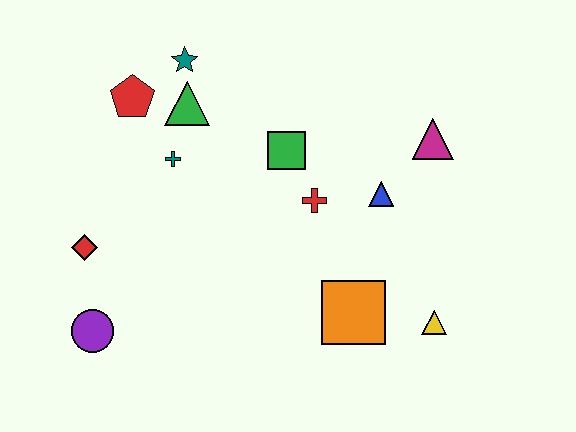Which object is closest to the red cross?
The green square is closest to the red cross.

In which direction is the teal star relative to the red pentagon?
The teal star is to the right of the red pentagon.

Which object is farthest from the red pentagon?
The yellow triangle is farthest from the red pentagon.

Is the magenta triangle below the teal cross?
No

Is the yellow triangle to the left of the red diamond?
No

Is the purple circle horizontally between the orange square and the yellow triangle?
No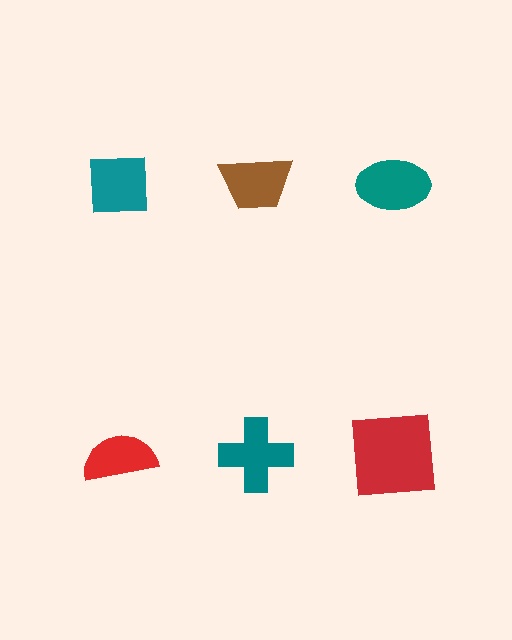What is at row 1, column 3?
A teal ellipse.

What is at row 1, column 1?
A teal square.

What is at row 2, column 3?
A red square.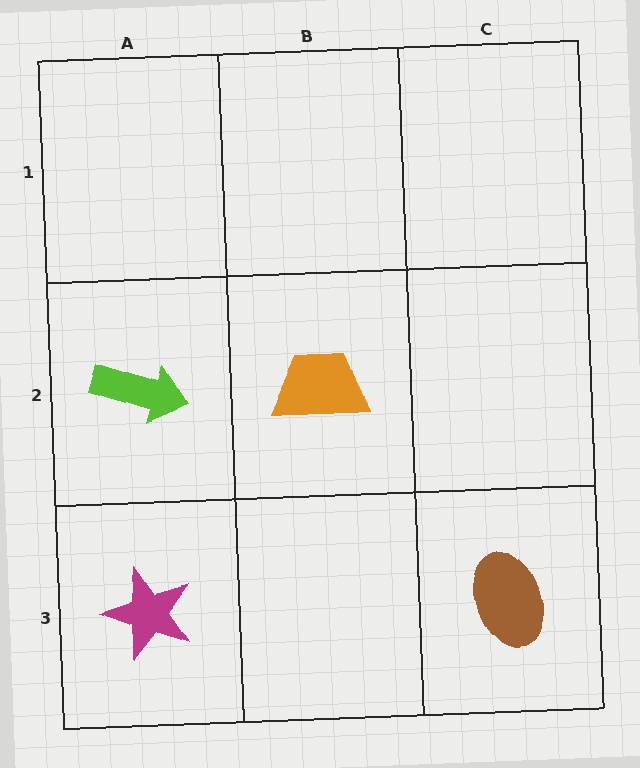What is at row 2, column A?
A lime arrow.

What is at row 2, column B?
An orange trapezoid.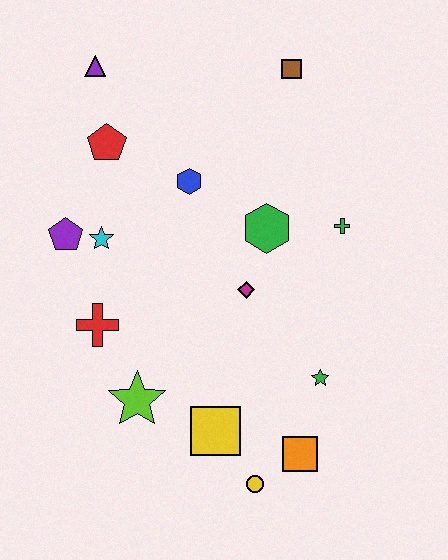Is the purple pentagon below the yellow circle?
No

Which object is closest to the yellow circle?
The orange square is closest to the yellow circle.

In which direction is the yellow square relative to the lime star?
The yellow square is to the right of the lime star.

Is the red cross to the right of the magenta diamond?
No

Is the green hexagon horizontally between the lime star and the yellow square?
No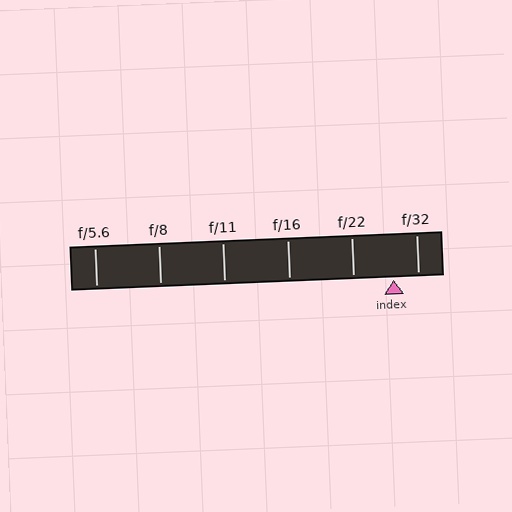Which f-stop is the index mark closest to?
The index mark is closest to f/32.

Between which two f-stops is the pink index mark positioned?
The index mark is between f/22 and f/32.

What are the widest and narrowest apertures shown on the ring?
The widest aperture shown is f/5.6 and the narrowest is f/32.